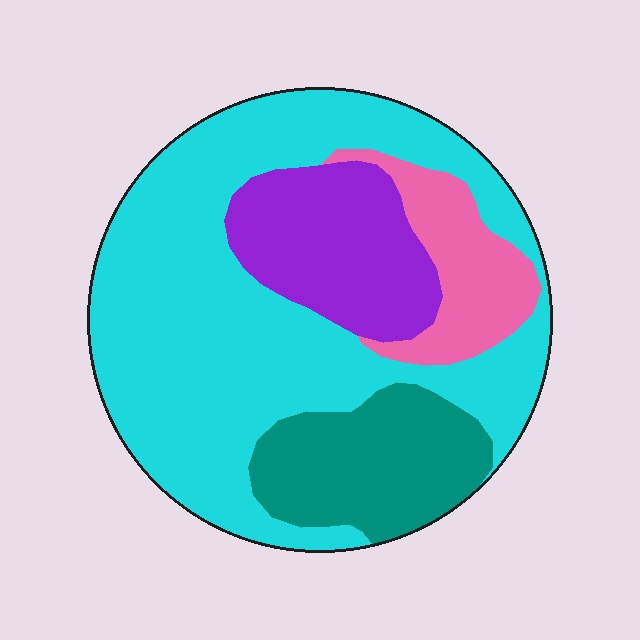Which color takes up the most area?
Cyan, at roughly 55%.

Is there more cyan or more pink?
Cyan.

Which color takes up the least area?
Pink, at roughly 10%.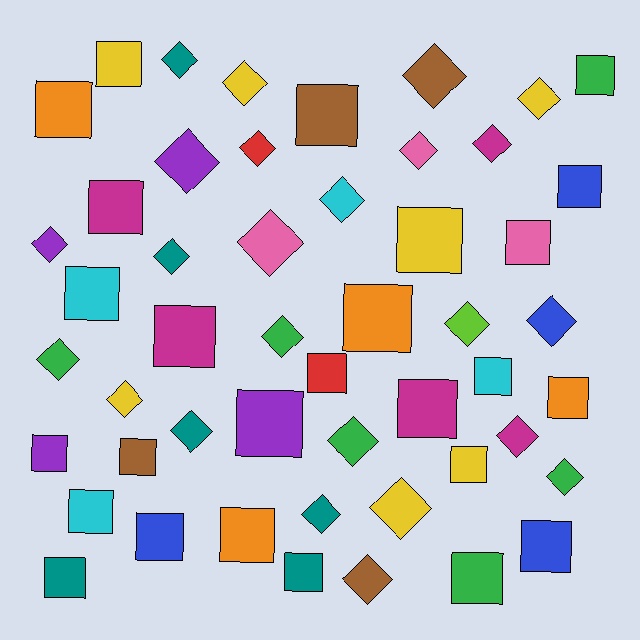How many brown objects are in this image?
There are 4 brown objects.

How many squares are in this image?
There are 26 squares.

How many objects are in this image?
There are 50 objects.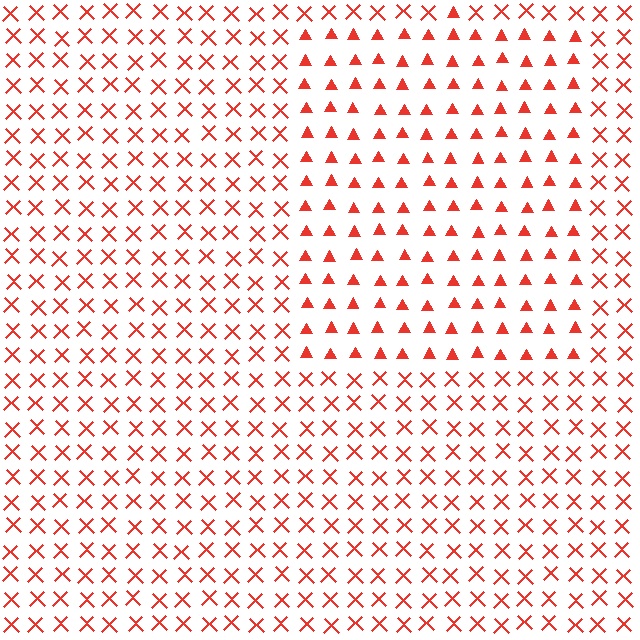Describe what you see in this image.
The image is filled with small red elements arranged in a uniform grid. A rectangle-shaped region contains triangles, while the surrounding area contains X marks. The boundary is defined purely by the change in element shape.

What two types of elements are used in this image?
The image uses triangles inside the rectangle region and X marks outside it.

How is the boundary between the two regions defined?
The boundary is defined by a change in element shape: triangles inside vs. X marks outside. All elements share the same color and spacing.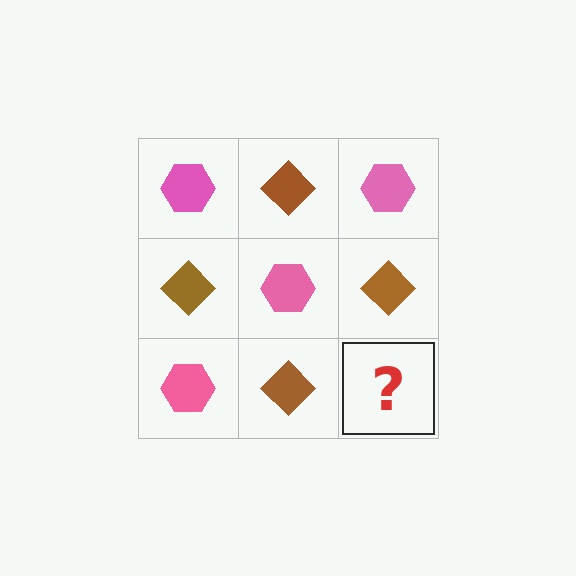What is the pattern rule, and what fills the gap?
The rule is that it alternates pink hexagon and brown diamond in a checkerboard pattern. The gap should be filled with a pink hexagon.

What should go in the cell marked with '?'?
The missing cell should contain a pink hexagon.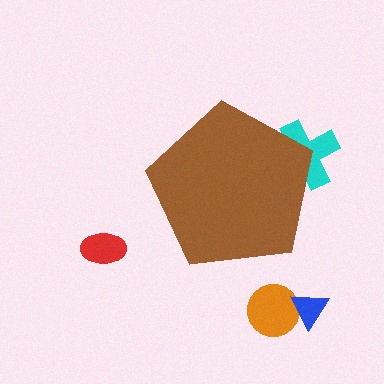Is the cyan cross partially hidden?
Yes, the cyan cross is partially hidden behind the brown pentagon.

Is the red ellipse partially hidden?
No, the red ellipse is fully visible.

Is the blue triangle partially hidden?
No, the blue triangle is fully visible.